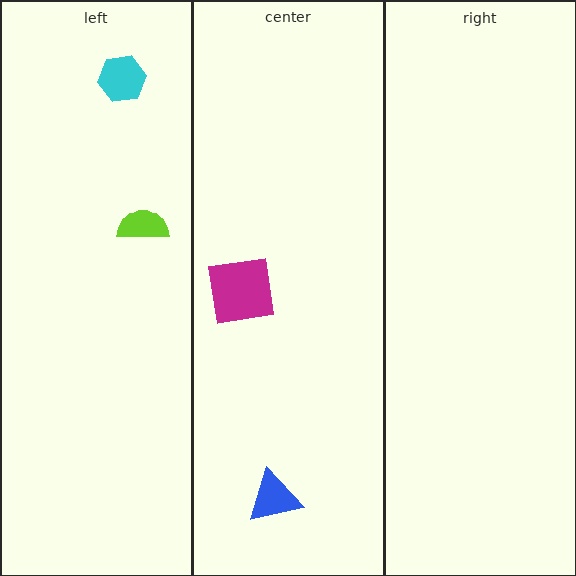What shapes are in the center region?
The magenta square, the blue triangle.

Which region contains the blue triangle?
The center region.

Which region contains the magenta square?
The center region.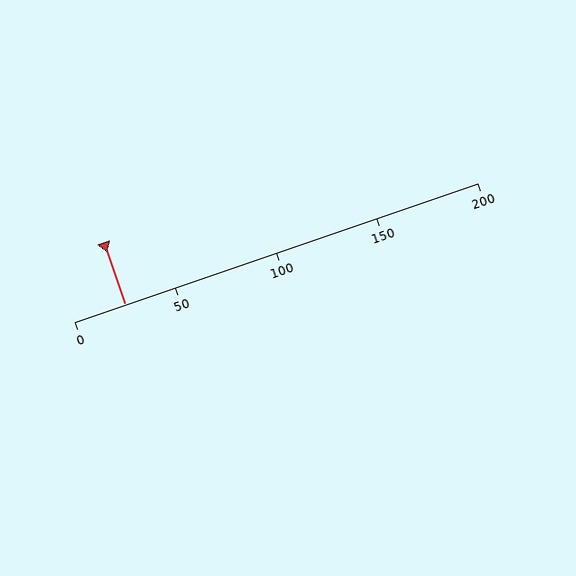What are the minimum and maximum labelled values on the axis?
The axis runs from 0 to 200.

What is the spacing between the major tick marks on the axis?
The major ticks are spaced 50 apart.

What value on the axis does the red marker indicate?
The marker indicates approximately 25.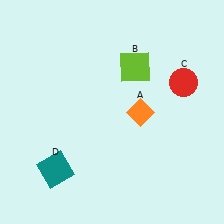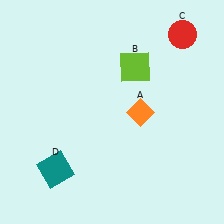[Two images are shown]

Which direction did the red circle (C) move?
The red circle (C) moved up.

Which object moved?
The red circle (C) moved up.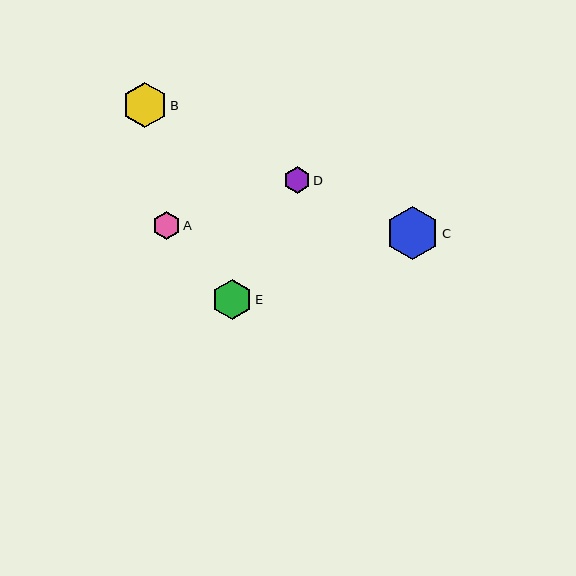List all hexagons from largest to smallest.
From largest to smallest: C, B, E, A, D.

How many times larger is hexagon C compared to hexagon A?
Hexagon C is approximately 1.9 times the size of hexagon A.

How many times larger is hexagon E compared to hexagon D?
Hexagon E is approximately 1.5 times the size of hexagon D.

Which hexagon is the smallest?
Hexagon D is the smallest with a size of approximately 26 pixels.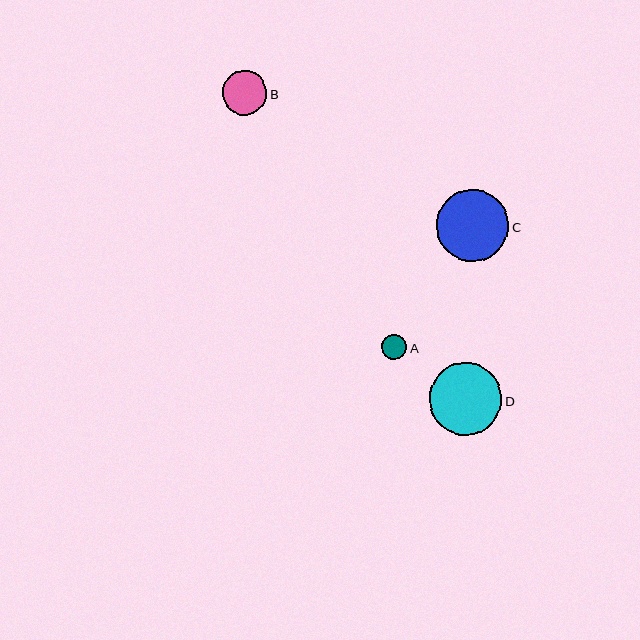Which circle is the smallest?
Circle A is the smallest with a size of approximately 25 pixels.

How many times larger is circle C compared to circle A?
Circle C is approximately 2.9 times the size of circle A.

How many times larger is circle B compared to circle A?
Circle B is approximately 1.8 times the size of circle A.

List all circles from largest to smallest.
From largest to smallest: D, C, B, A.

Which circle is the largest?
Circle D is the largest with a size of approximately 73 pixels.